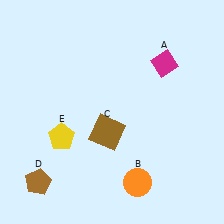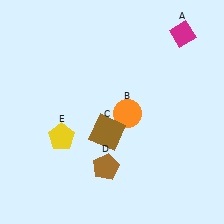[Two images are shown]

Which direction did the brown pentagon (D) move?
The brown pentagon (D) moved right.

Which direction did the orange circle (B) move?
The orange circle (B) moved up.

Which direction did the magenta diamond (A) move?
The magenta diamond (A) moved up.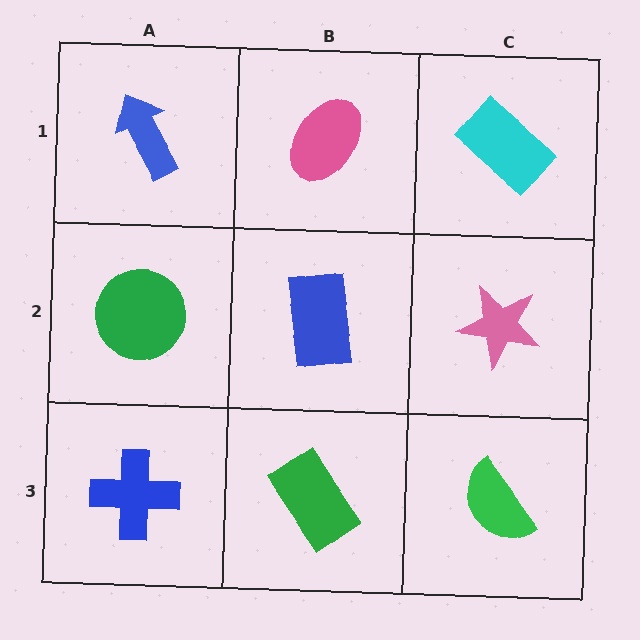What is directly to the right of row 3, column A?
A green rectangle.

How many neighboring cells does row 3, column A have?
2.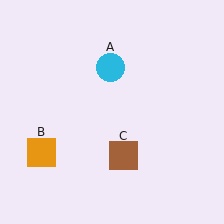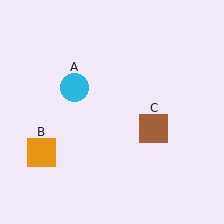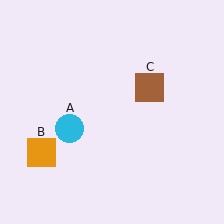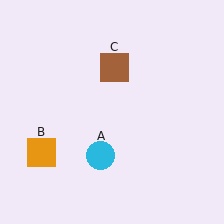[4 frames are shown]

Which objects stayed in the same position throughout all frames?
Orange square (object B) remained stationary.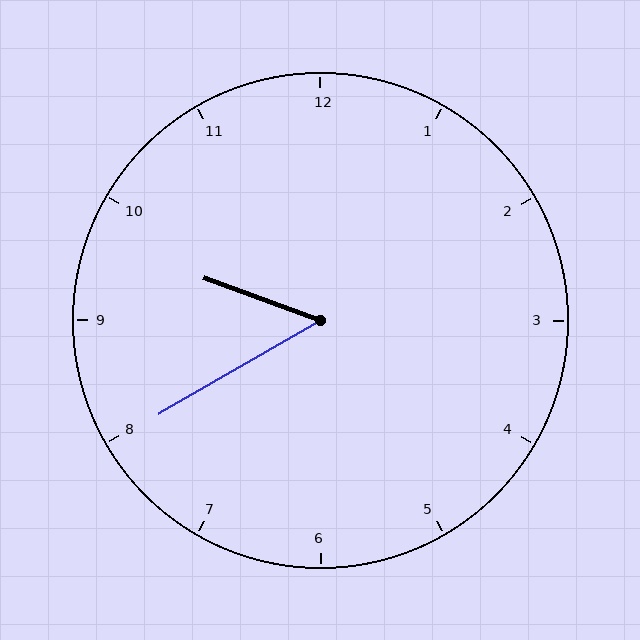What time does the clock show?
9:40.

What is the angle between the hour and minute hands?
Approximately 50 degrees.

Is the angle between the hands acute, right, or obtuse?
It is acute.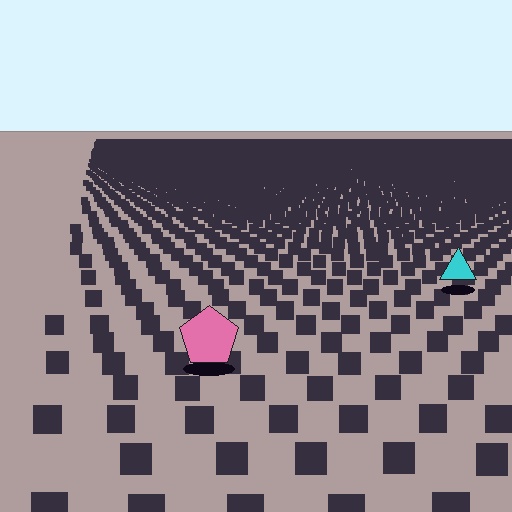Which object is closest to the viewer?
The pink pentagon is closest. The texture marks near it are larger and more spread out.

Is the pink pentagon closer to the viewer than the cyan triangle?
Yes. The pink pentagon is closer — you can tell from the texture gradient: the ground texture is coarser near it.